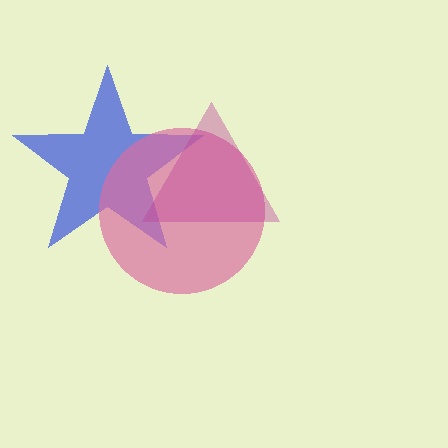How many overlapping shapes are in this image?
There are 3 overlapping shapes in the image.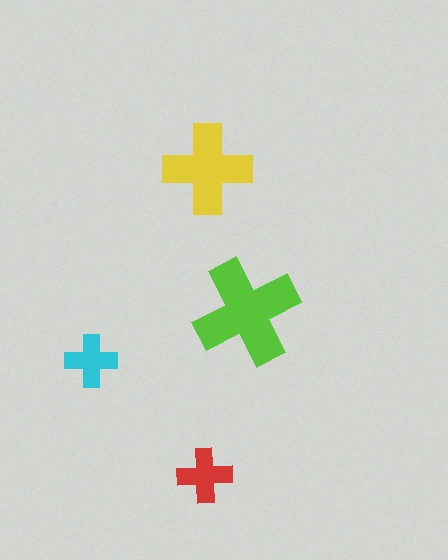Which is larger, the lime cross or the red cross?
The lime one.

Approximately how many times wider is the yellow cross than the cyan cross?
About 1.5 times wider.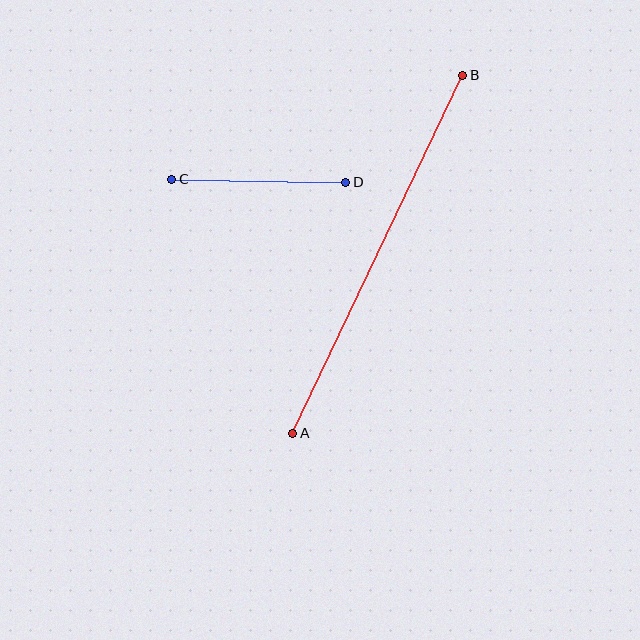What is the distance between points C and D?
The distance is approximately 174 pixels.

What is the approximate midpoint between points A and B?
The midpoint is at approximately (378, 254) pixels.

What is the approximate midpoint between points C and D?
The midpoint is at approximately (259, 181) pixels.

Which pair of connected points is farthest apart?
Points A and B are farthest apart.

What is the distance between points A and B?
The distance is approximately 396 pixels.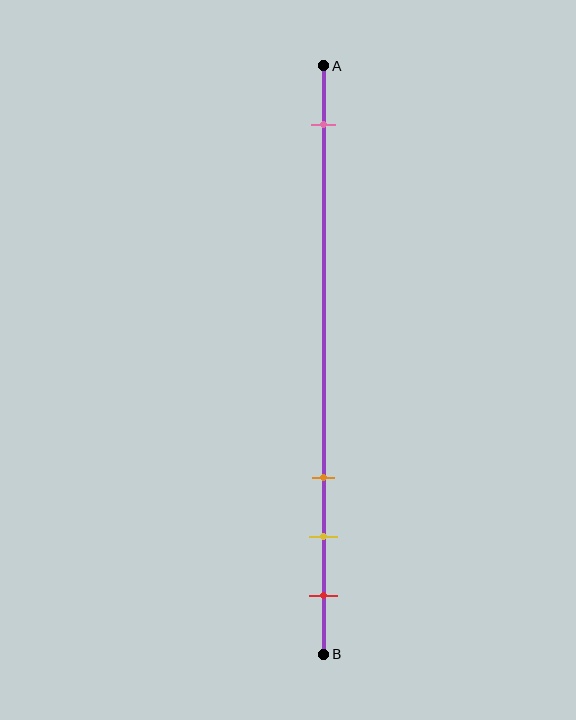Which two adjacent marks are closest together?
The yellow and red marks are the closest adjacent pair.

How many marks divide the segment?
There are 4 marks dividing the segment.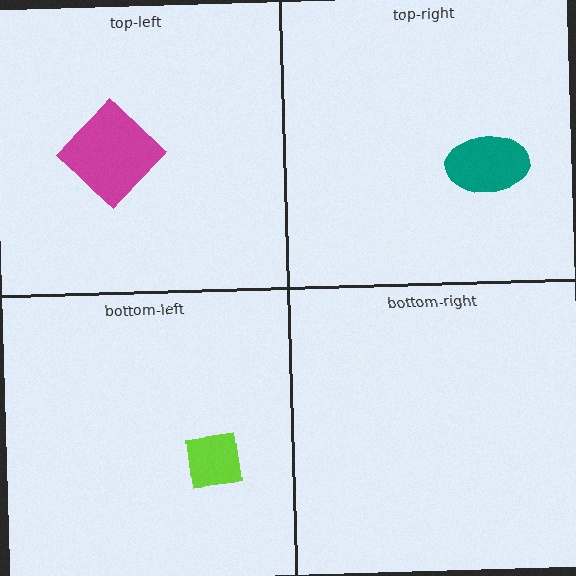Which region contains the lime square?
The bottom-left region.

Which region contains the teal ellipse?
The top-right region.